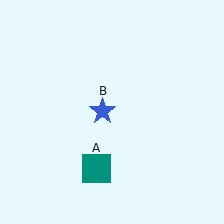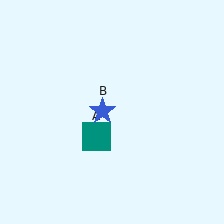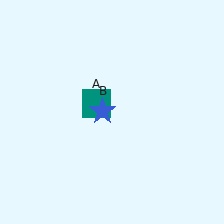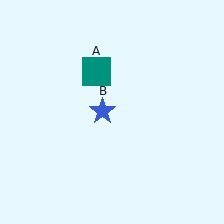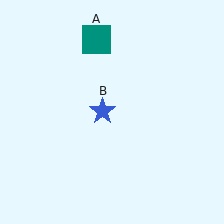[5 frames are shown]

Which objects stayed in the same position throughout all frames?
Blue star (object B) remained stationary.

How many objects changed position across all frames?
1 object changed position: teal square (object A).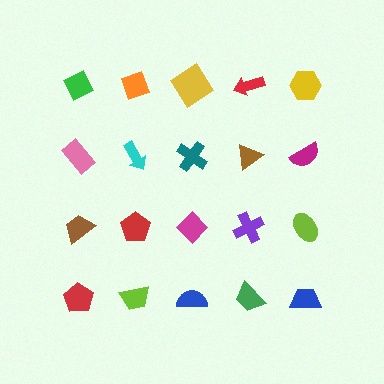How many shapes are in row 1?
5 shapes.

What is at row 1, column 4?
A red arrow.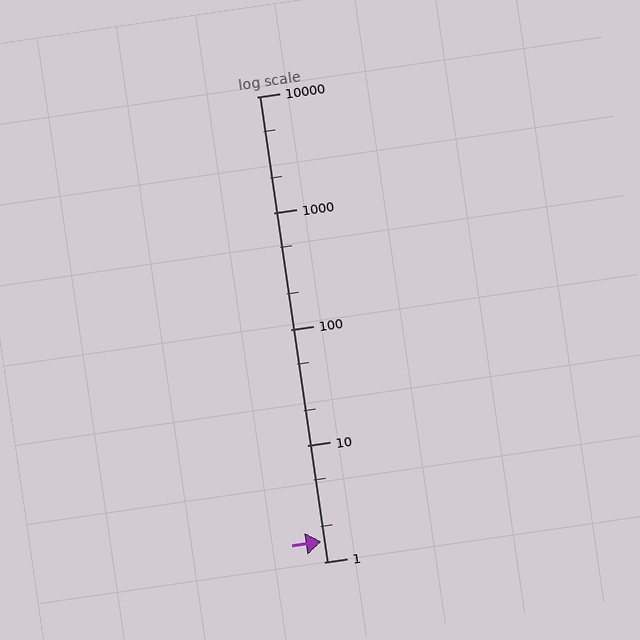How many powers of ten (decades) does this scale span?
The scale spans 4 decades, from 1 to 10000.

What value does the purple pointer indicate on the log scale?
The pointer indicates approximately 1.5.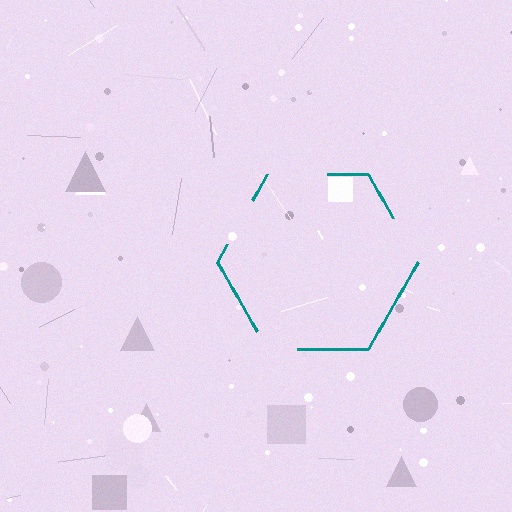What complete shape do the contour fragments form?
The contour fragments form a hexagon.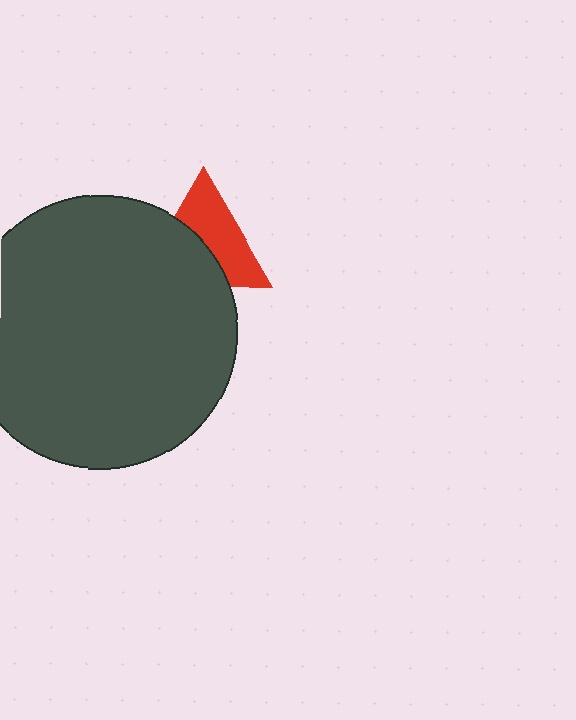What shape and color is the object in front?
The object in front is a dark gray circle.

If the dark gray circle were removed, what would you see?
You would see the complete red triangle.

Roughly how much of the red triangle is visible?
About half of it is visible (roughly 54%).